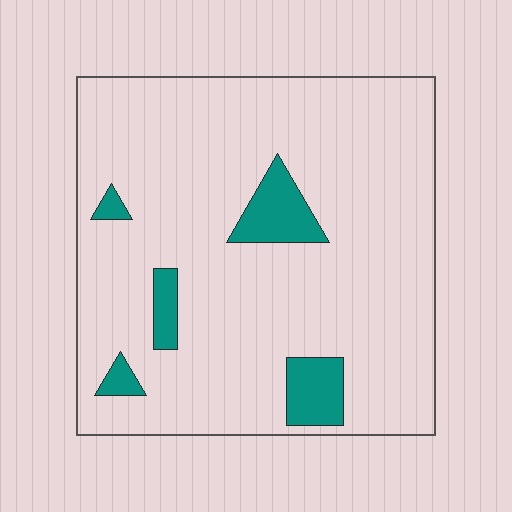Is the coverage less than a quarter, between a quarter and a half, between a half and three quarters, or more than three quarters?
Less than a quarter.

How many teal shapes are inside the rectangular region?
5.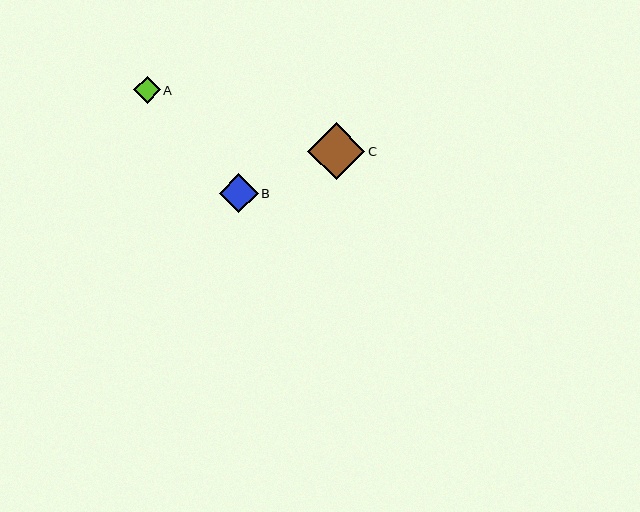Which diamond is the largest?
Diamond C is the largest with a size of approximately 57 pixels.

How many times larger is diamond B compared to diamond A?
Diamond B is approximately 1.5 times the size of diamond A.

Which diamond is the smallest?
Diamond A is the smallest with a size of approximately 26 pixels.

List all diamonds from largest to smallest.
From largest to smallest: C, B, A.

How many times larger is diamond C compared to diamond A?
Diamond C is approximately 2.1 times the size of diamond A.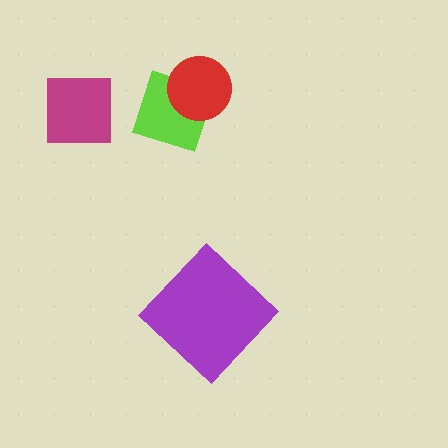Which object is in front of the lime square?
The red circle is in front of the lime square.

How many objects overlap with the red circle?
1 object overlaps with the red circle.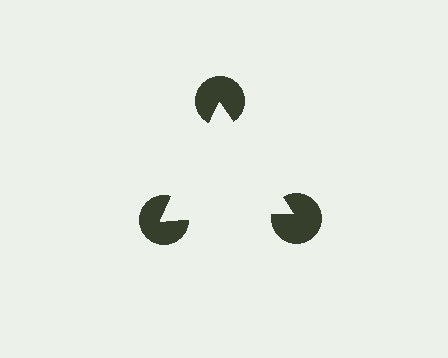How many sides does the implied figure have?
3 sides.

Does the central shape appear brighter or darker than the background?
It typically appears slightly brighter than the background, even though no actual brightness change is drawn.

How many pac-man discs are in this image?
There are 3 — one at each vertex of the illusory triangle.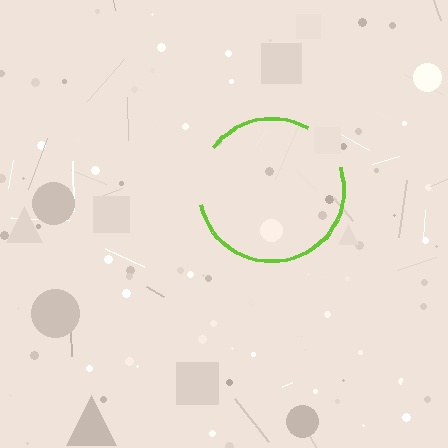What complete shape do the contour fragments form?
The contour fragments form a circle.